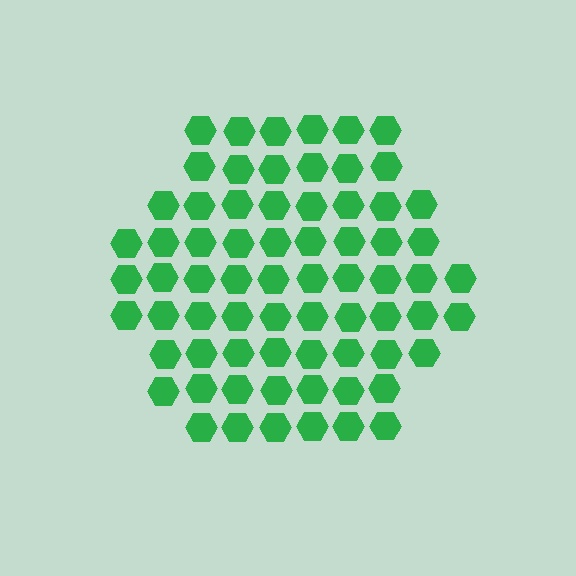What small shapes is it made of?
It is made of small hexagons.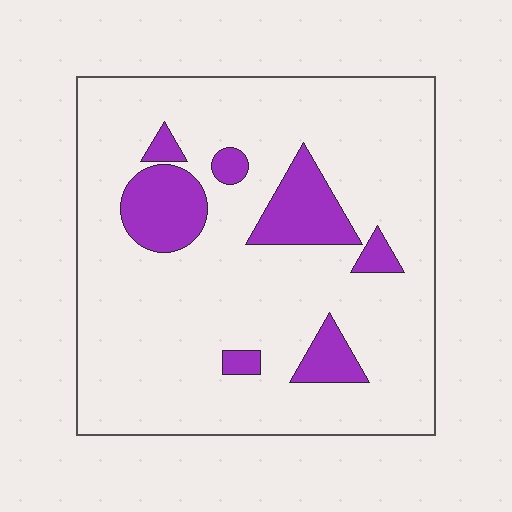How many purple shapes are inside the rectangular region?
7.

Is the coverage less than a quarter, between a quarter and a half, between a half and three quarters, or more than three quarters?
Less than a quarter.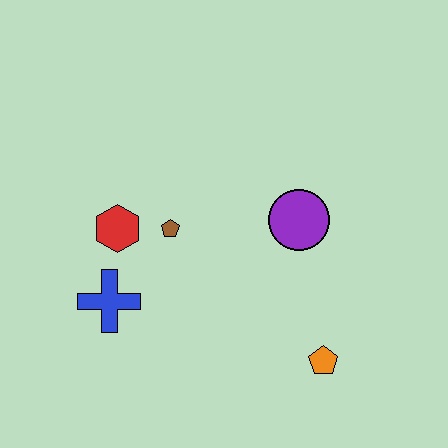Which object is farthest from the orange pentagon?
The red hexagon is farthest from the orange pentagon.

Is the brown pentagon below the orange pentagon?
No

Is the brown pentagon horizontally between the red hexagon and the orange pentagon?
Yes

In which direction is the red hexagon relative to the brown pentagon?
The red hexagon is to the left of the brown pentagon.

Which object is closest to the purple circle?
The brown pentagon is closest to the purple circle.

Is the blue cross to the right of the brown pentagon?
No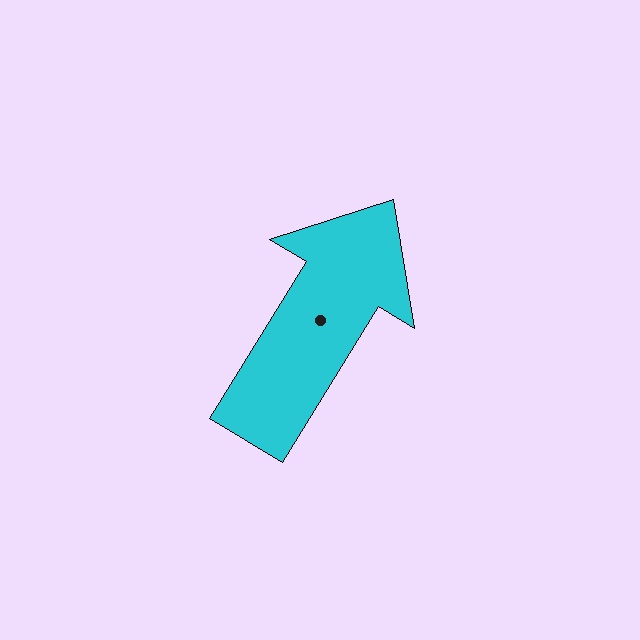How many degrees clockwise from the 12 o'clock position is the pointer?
Approximately 32 degrees.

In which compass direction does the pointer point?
Northeast.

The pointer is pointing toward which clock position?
Roughly 1 o'clock.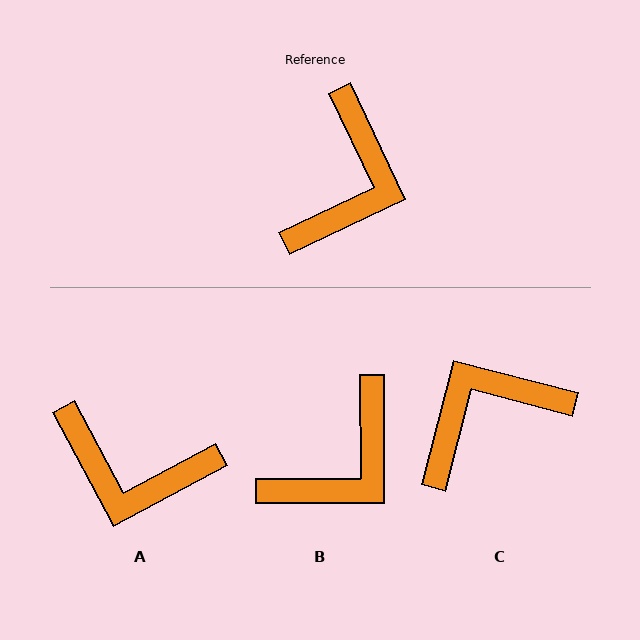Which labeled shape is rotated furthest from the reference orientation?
C, about 140 degrees away.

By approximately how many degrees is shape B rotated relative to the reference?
Approximately 25 degrees clockwise.